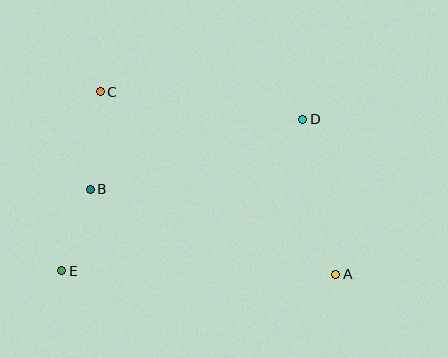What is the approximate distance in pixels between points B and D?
The distance between B and D is approximately 224 pixels.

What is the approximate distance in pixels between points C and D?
The distance between C and D is approximately 204 pixels.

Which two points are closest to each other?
Points B and E are closest to each other.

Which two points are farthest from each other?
Points A and C are farthest from each other.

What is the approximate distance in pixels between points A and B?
The distance between A and B is approximately 260 pixels.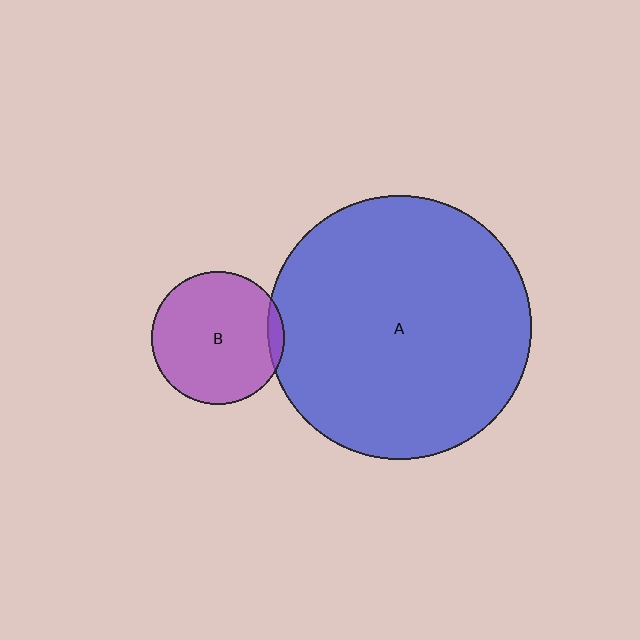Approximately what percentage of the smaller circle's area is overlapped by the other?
Approximately 5%.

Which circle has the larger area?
Circle A (blue).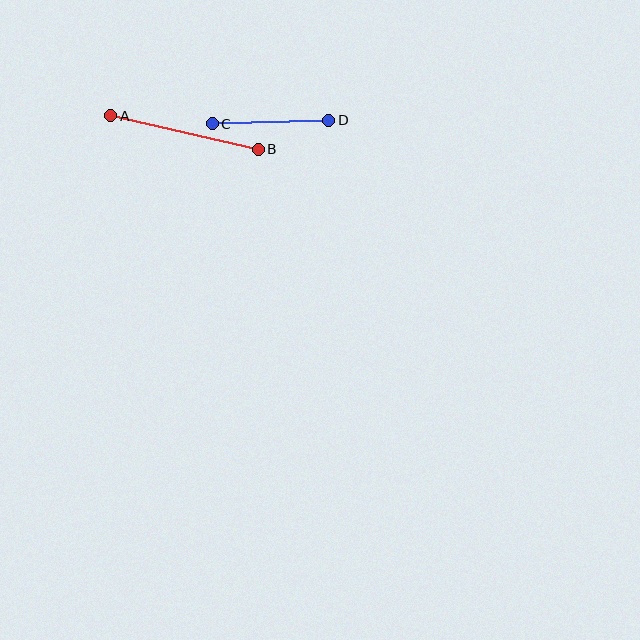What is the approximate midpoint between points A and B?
The midpoint is at approximately (184, 133) pixels.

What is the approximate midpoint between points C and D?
The midpoint is at approximately (270, 122) pixels.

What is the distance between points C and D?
The distance is approximately 117 pixels.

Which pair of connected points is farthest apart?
Points A and B are farthest apart.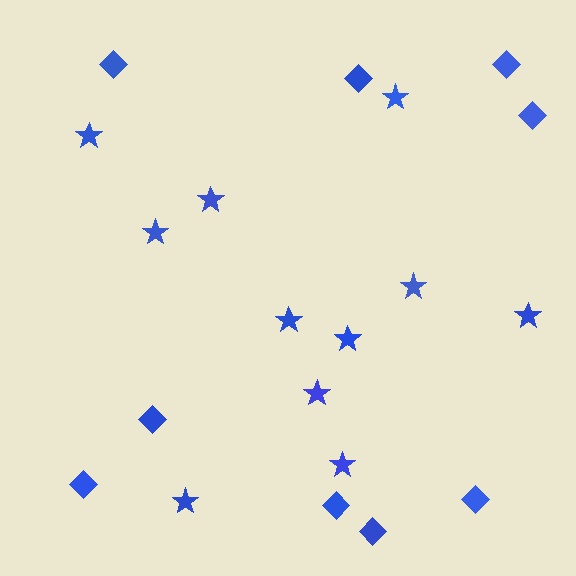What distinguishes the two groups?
There are 2 groups: one group of stars (11) and one group of diamonds (9).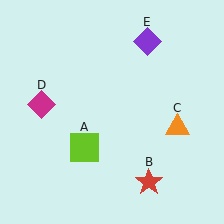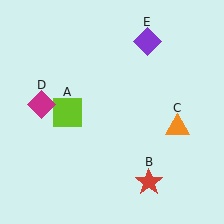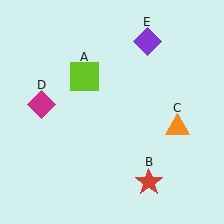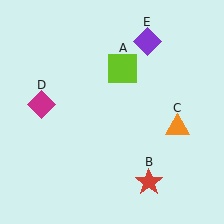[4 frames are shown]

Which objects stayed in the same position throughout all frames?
Red star (object B) and orange triangle (object C) and magenta diamond (object D) and purple diamond (object E) remained stationary.